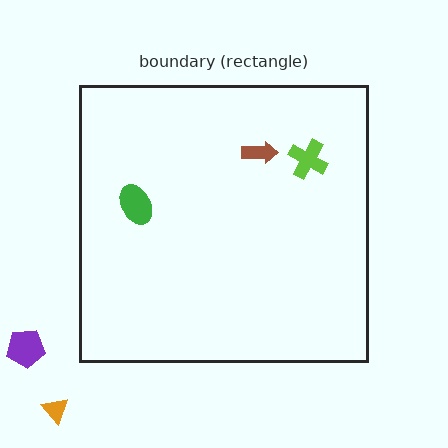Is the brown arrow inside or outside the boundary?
Inside.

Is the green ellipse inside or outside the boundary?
Inside.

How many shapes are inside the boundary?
3 inside, 2 outside.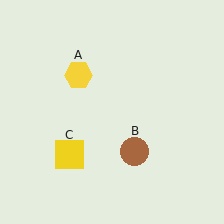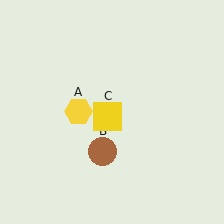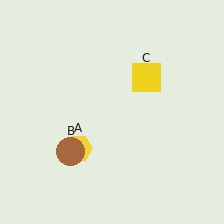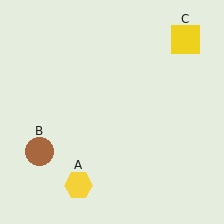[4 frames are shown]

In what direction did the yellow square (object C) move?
The yellow square (object C) moved up and to the right.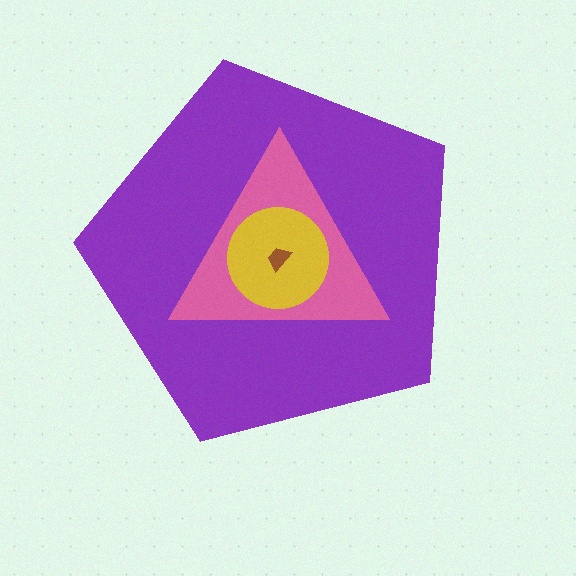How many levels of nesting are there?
4.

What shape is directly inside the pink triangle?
The yellow circle.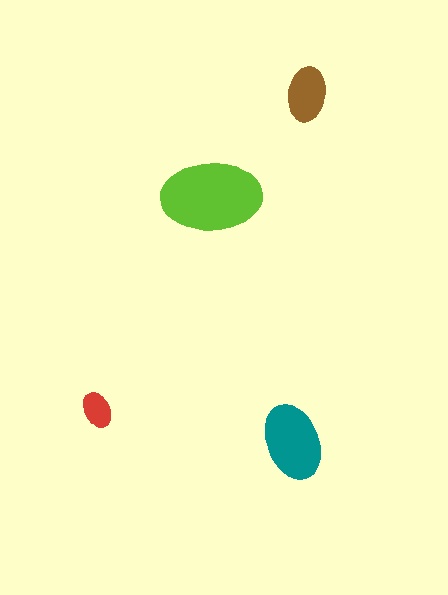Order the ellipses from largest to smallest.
the lime one, the teal one, the brown one, the red one.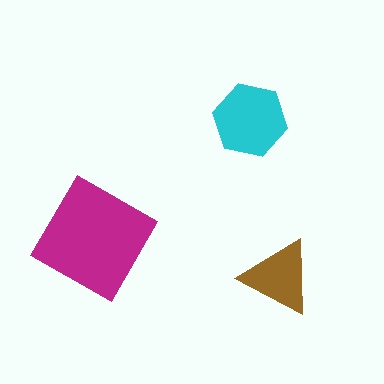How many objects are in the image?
There are 3 objects in the image.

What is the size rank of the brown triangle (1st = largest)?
3rd.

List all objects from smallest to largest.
The brown triangle, the cyan hexagon, the magenta square.